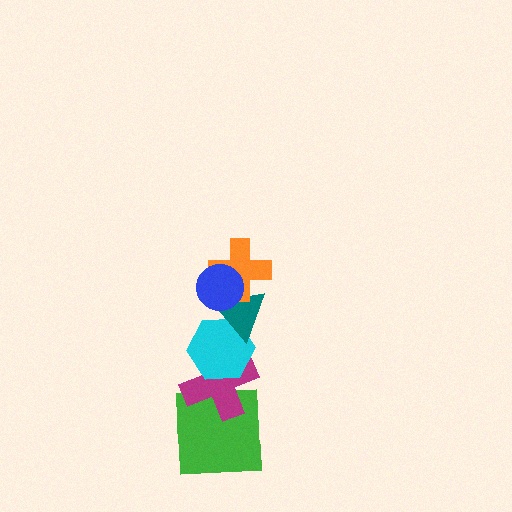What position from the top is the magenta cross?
The magenta cross is 5th from the top.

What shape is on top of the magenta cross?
The cyan hexagon is on top of the magenta cross.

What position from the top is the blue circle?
The blue circle is 1st from the top.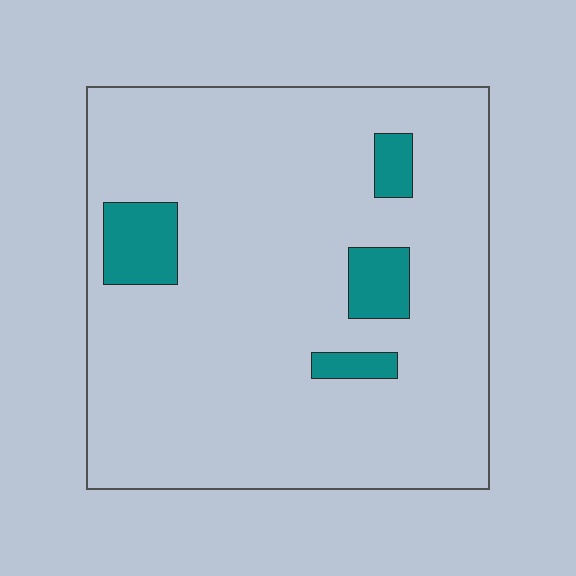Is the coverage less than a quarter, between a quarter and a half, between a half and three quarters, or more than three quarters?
Less than a quarter.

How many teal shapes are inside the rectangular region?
4.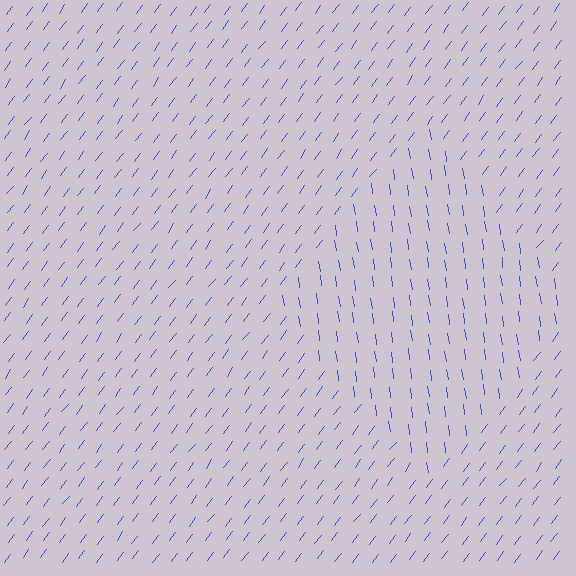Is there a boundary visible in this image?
Yes, there is a texture boundary formed by a change in line orientation.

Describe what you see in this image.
The image is filled with small blue line segments. A diamond region in the image has lines oriented differently from the surrounding lines, creating a visible texture boundary.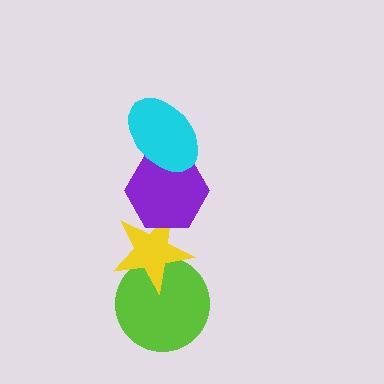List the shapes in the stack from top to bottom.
From top to bottom: the cyan ellipse, the purple hexagon, the yellow star, the lime circle.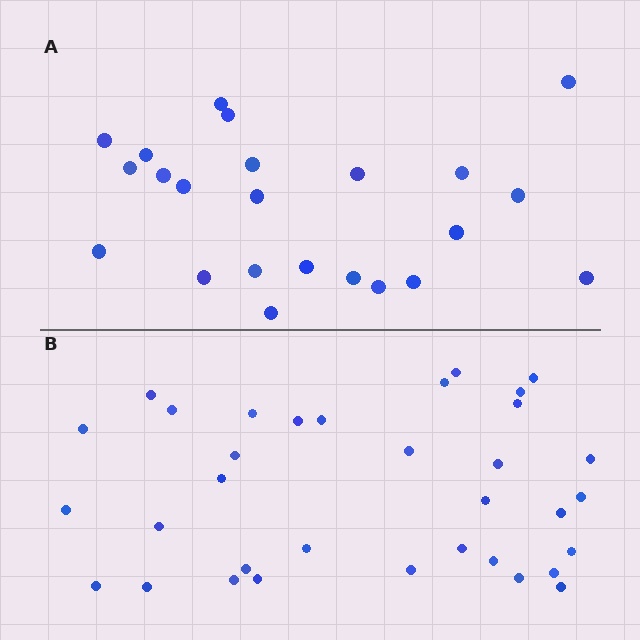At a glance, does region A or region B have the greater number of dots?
Region B (the bottom region) has more dots.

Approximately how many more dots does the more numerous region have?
Region B has roughly 12 or so more dots than region A.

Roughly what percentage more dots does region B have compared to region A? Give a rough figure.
About 50% more.